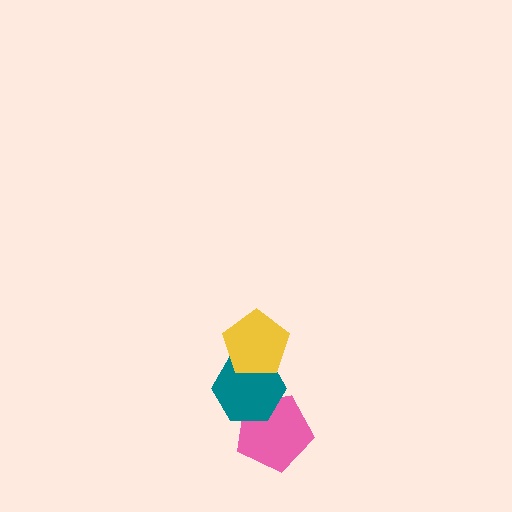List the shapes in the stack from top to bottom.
From top to bottom: the yellow pentagon, the teal hexagon, the pink pentagon.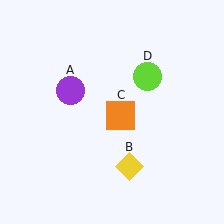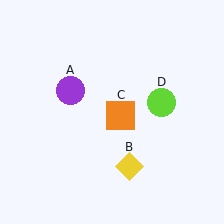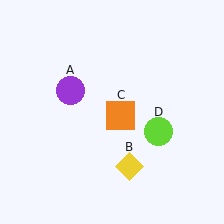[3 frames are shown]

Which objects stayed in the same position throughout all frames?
Purple circle (object A) and yellow diamond (object B) and orange square (object C) remained stationary.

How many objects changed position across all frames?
1 object changed position: lime circle (object D).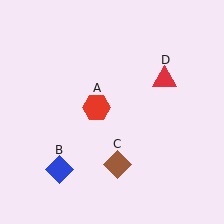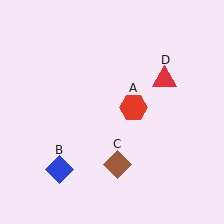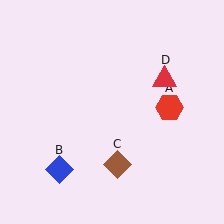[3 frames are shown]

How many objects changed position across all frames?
1 object changed position: red hexagon (object A).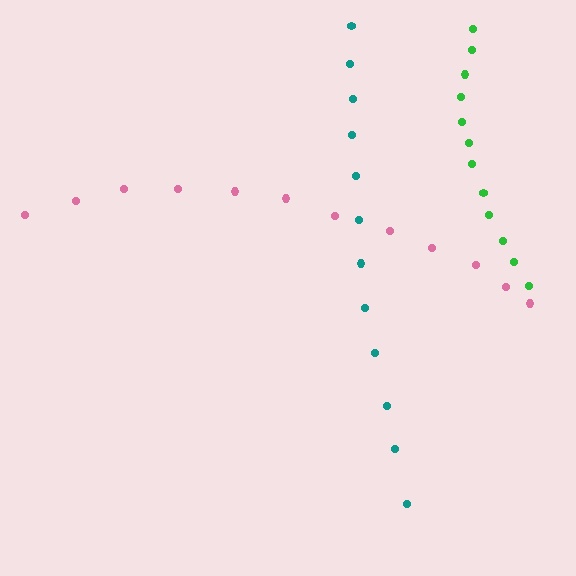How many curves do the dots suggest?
There are 3 distinct paths.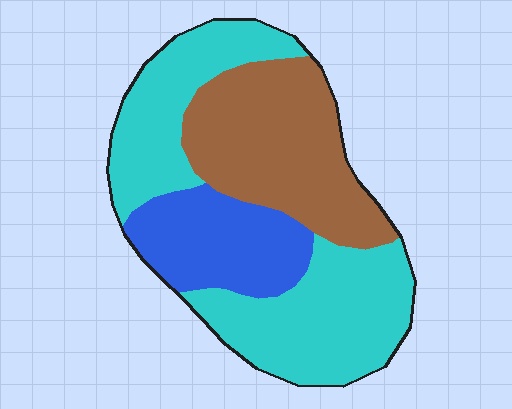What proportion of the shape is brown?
Brown covers about 30% of the shape.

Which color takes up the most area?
Cyan, at roughly 50%.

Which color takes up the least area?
Blue, at roughly 20%.